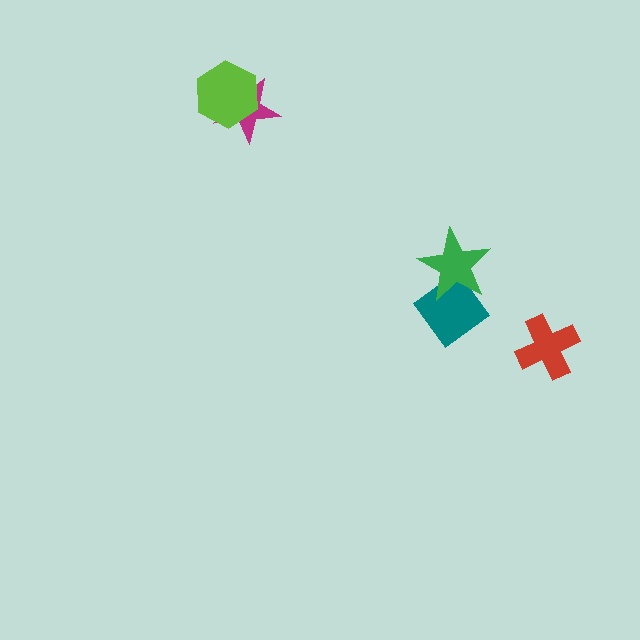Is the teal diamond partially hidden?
Yes, it is partially covered by another shape.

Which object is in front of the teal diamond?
The green star is in front of the teal diamond.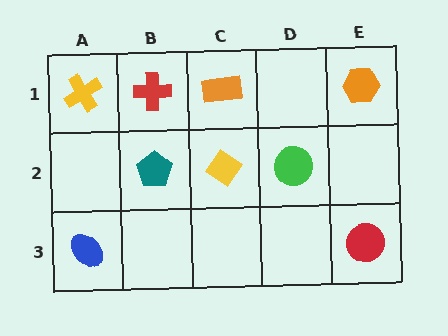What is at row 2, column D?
A green circle.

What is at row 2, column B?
A teal pentagon.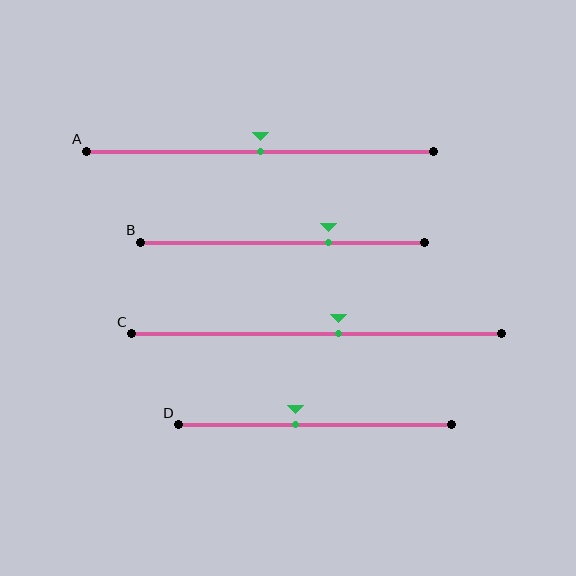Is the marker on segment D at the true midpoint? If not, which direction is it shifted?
No, the marker on segment D is shifted to the left by about 7% of the segment length.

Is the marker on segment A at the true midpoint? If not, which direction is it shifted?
Yes, the marker on segment A is at the true midpoint.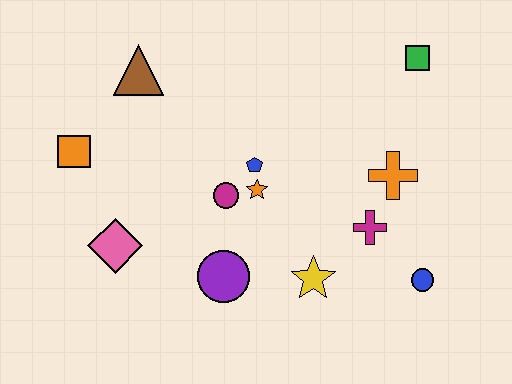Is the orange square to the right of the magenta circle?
No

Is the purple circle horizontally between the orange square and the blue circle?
Yes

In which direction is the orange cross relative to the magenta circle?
The orange cross is to the right of the magenta circle.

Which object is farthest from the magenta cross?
The orange square is farthest from the magenta cross.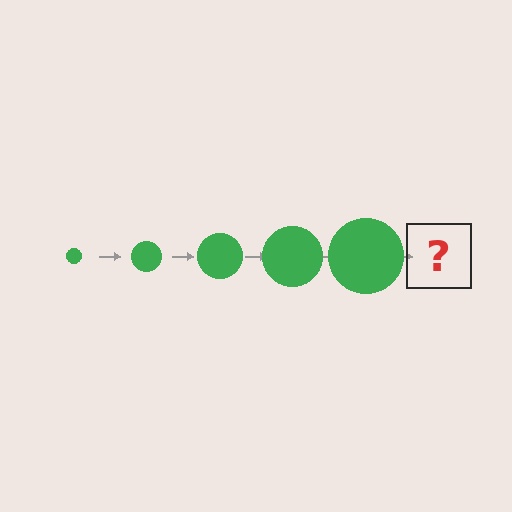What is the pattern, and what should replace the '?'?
The pattern is that the circle gets progressively larger each step. The '?' should be a green circle, larger than the previous one.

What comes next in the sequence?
The next element should be a green circle, larger than the previous one.